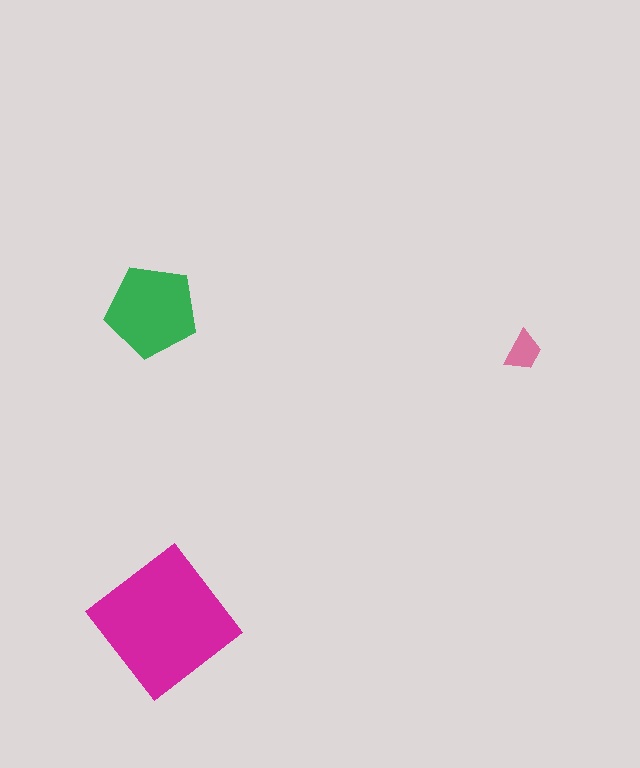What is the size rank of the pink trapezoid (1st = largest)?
3rd.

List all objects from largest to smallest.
The magenta diamond, the green pentagon, the pink trapezoid.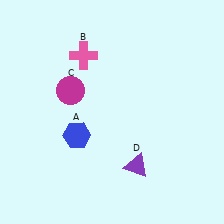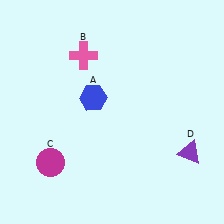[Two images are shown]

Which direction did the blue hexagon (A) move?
The blue hexagon (A) moved up.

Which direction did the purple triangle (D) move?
The purple triangle (D) moved right.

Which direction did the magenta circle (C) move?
The magenta circle (C) moved down.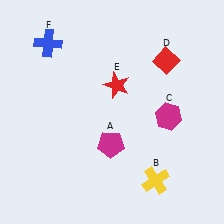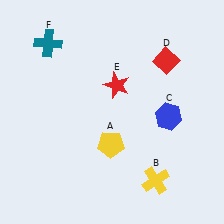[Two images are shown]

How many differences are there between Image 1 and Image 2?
There are 3 differences between the two images.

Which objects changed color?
A changed from magenta to yellow. C changed from magenta to blue. F changed from blue to teal.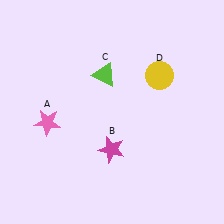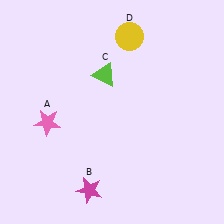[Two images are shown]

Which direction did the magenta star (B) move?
The magenta star (B) moved down.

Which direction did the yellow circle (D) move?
The yellow circle (D) moved up.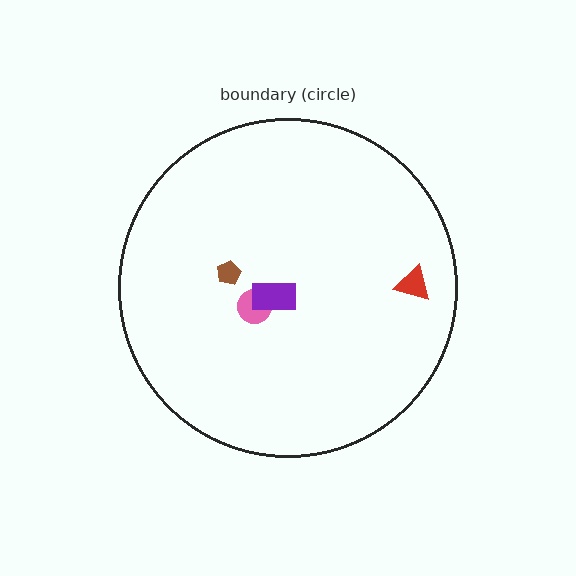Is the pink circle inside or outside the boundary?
Inside.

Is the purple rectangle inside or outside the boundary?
Inside.